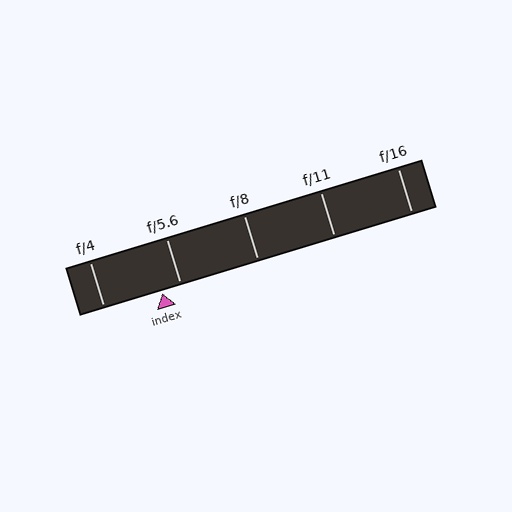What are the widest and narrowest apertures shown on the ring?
The widest aperture shown is f/4 and the narrowest is f/16.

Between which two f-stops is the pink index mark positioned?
The index mark is between f/4 and f/5.6.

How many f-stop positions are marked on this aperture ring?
There are 5 f-stop positions marked.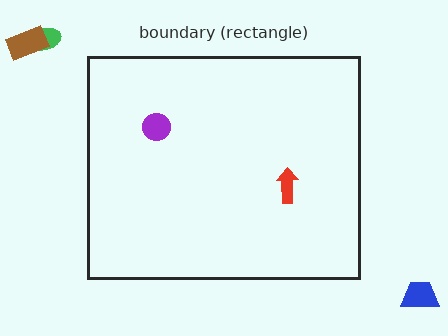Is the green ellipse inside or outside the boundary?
Outside.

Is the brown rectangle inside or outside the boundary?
Outside.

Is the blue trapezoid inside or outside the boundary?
Outside.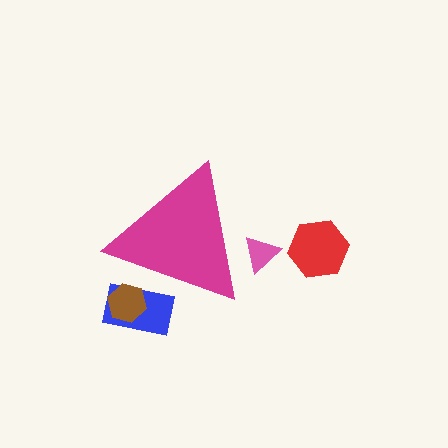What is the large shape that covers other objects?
A magenta triangle.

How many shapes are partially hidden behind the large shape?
3 shapes are partially hidden.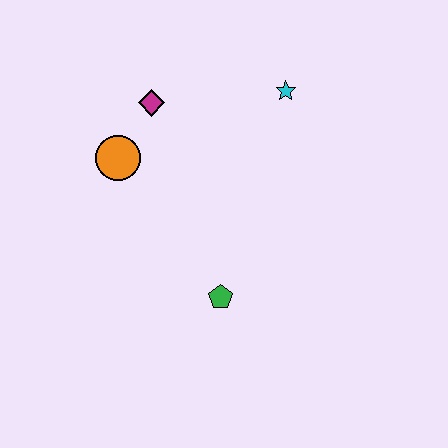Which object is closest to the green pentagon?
The orange circle is closest to the green pentagon.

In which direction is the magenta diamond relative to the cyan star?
The magenta diamond is to the left of the cyan star.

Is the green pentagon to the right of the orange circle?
Yes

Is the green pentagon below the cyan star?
Yes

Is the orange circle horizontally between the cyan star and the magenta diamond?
No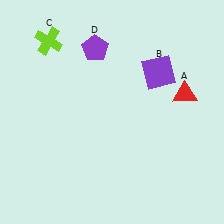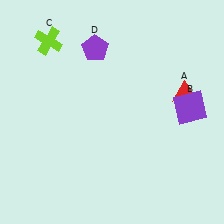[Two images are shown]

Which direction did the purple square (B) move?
The purple square (B) moved down.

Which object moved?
The purple square (B) moved down.